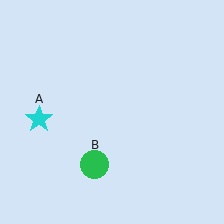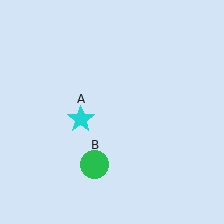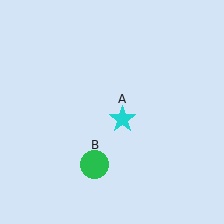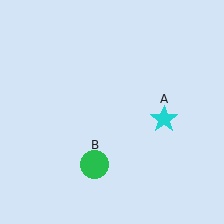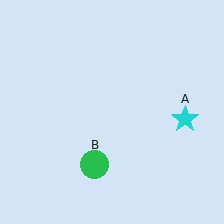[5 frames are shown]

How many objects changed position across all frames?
1 object changed position: cyan star (object A).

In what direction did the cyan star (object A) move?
The cyan star (object A) moved right.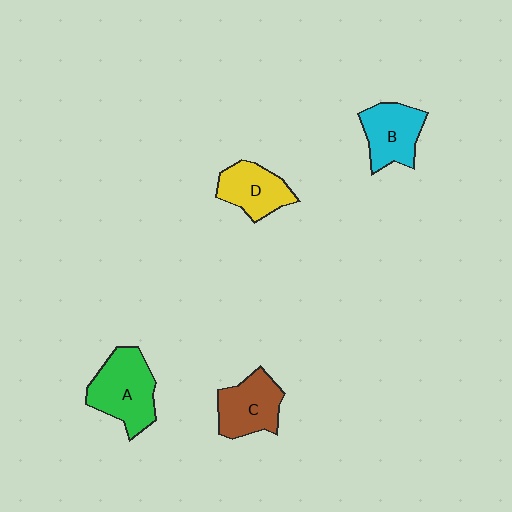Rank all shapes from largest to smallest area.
From largest to smallest: A (green), C (brown), B (cyan), D (yellow).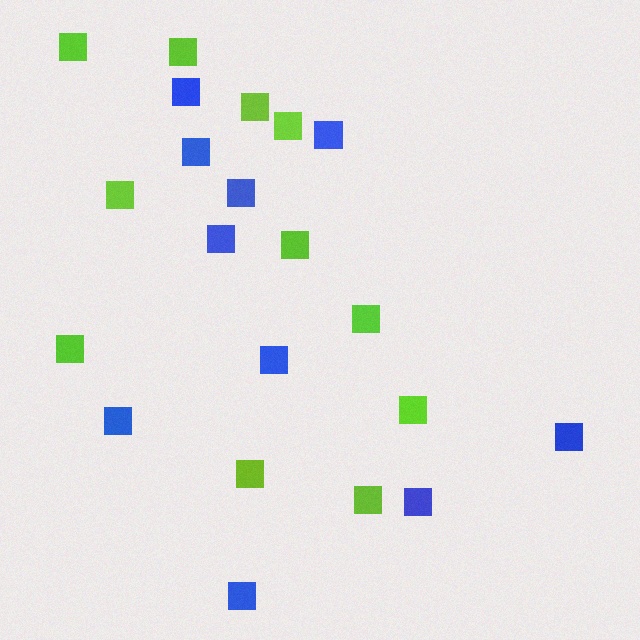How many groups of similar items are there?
There are 2 groups: one group of blue squares (10) and one group of lime squares (11).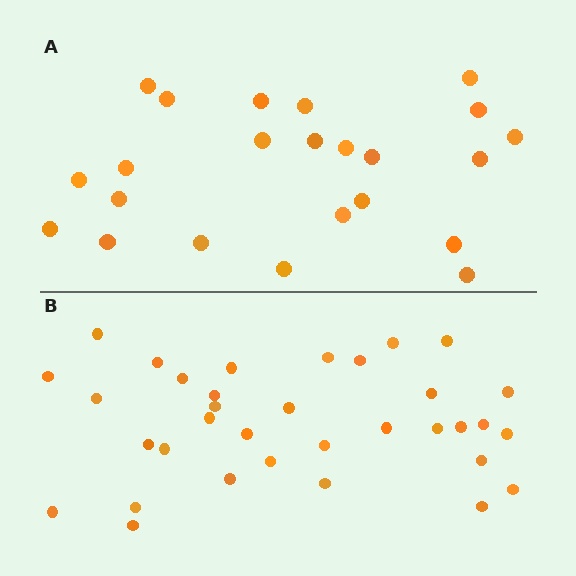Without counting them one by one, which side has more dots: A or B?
Region B (the bottom region) has more dots.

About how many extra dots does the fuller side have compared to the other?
Region B has roughly 12 or so more dots than region A.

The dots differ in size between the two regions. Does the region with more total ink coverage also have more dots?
No. Region A has more total ink coverage because its dots are larger, but region B actually contains more individual dots. Total area can be misleading — the number of items is what matters here.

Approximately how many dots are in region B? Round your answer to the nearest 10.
About 30 dots. (The exact count is 34, which rounds to 30.)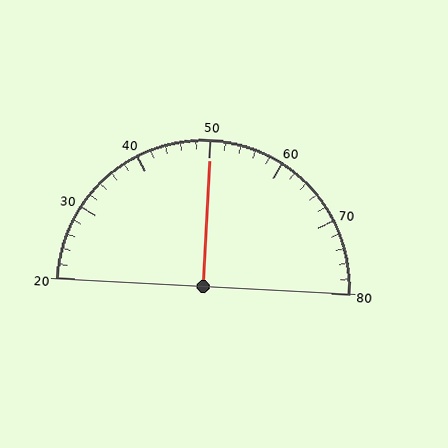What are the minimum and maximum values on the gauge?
The gauge ranges from 20 to 80.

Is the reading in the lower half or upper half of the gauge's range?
The reading is in the upper half of the range (20 to 80).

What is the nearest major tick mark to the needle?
The nearest major tick mark is 50.